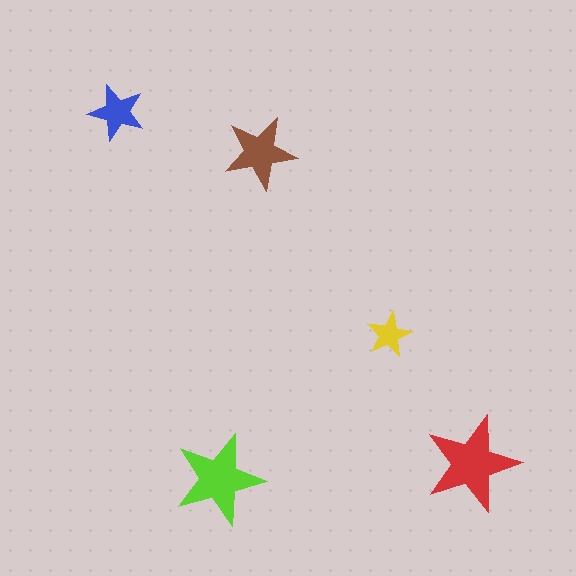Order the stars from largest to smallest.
the red one, the lime one, the brown one, the blue one, the yellow one.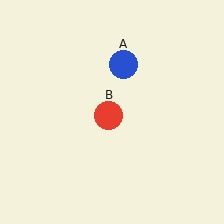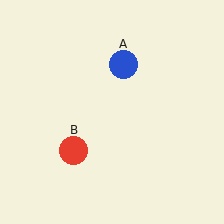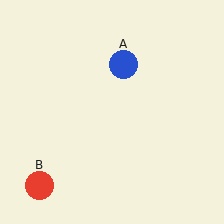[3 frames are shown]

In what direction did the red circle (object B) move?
The red circle (object B) moved down and to the left.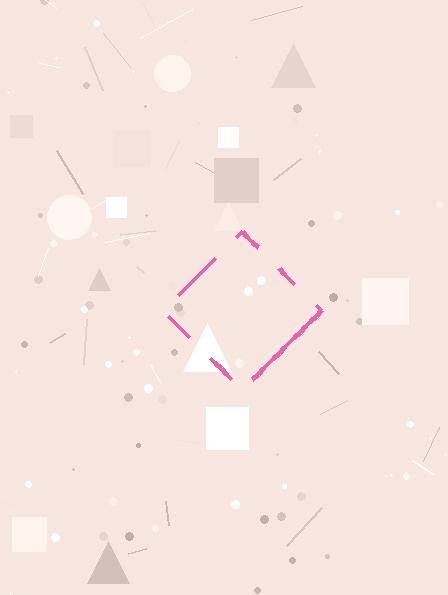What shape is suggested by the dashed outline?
The dashed outline suggests a diamond.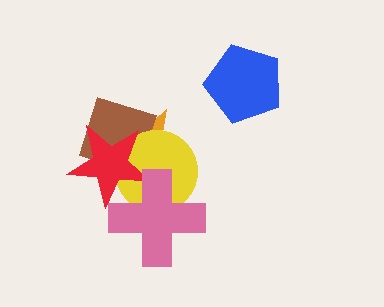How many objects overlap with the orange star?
4 objects overlap with the orange star.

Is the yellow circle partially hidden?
Yes, it is partially covered by another shape.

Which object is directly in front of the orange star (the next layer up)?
The brown square is directly in front of the orange star.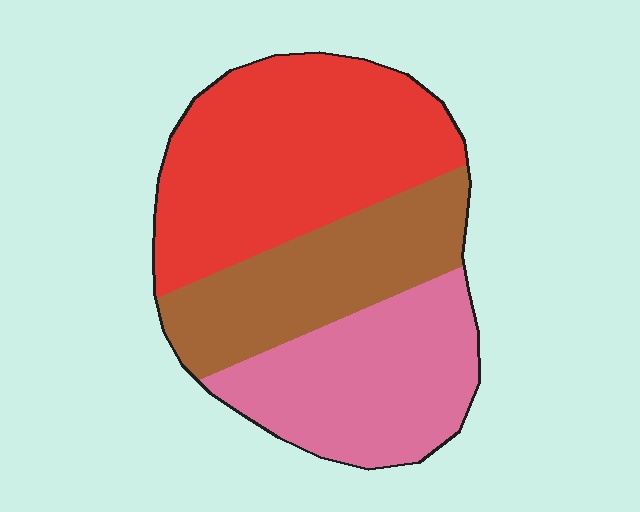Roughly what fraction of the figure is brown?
Brown takes up about one quarter (1/4) of the figure.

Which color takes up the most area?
Red, at roughly 45%.